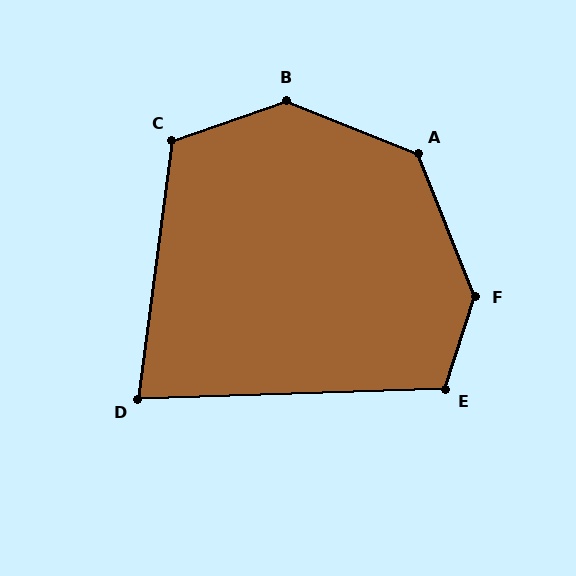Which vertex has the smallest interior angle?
D, at approximately 81 degrees.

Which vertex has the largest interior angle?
F, at approximately 141 degrees.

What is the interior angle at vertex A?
Approximately 133 degrees (obtuse).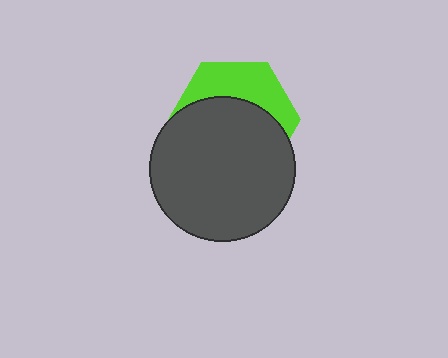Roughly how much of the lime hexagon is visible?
A small part of it is visible (roughly 37%).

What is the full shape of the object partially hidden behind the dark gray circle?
The partially hidden object is a lime hexagon.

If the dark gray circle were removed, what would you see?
You would see the complete lime hexagon.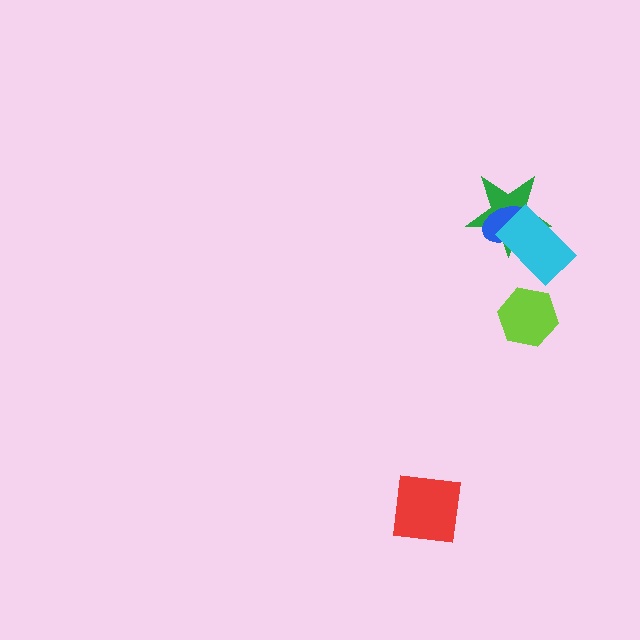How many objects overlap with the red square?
0 objects overlap with the red square.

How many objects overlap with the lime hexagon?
0 objects overlap with the lime hexagon.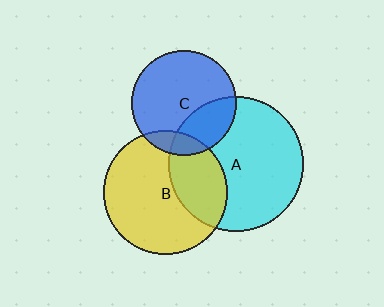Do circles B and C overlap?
Yes.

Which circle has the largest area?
Circle A (cyan).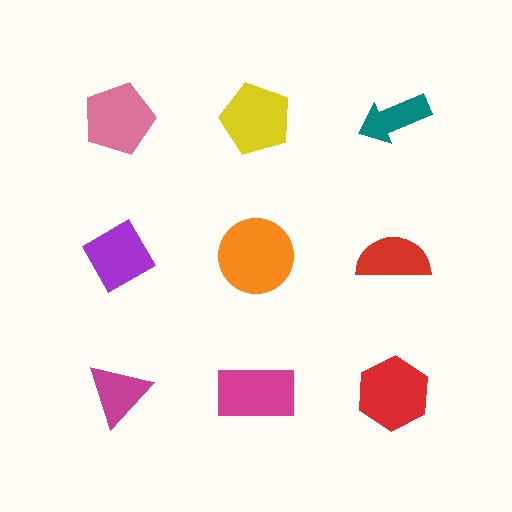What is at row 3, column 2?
A magenta rectangle.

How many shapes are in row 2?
3 shapes.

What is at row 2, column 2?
An orange circle.